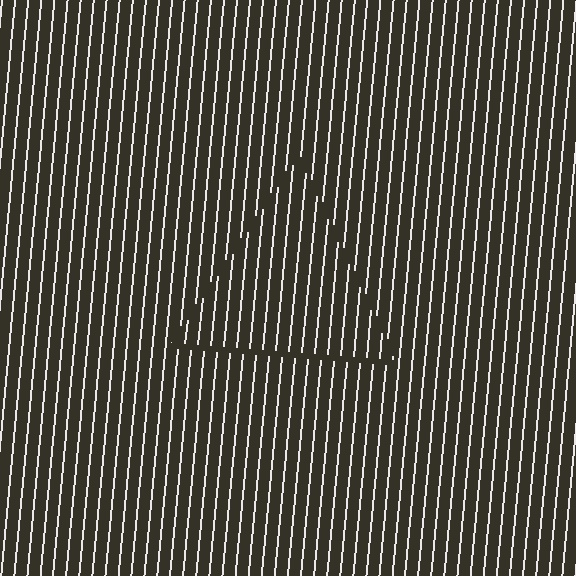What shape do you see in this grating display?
An illusory triangle. The interior of the shape contains the same grating, shifted by half a period — the contour is defined by the phase discontinuity where line-ends from the inner and outer gratings abut.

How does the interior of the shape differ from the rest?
The interior of the shape contains the same grating, shifted by half a period — the contour is defined by the phase discontinuity where line-ends from the inner and outer gratings abut.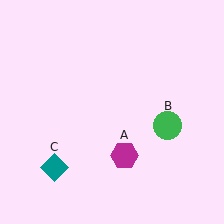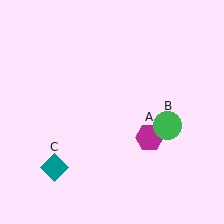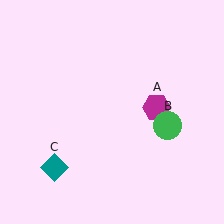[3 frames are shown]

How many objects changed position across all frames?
1 object changed position: magenta hexagon (object A).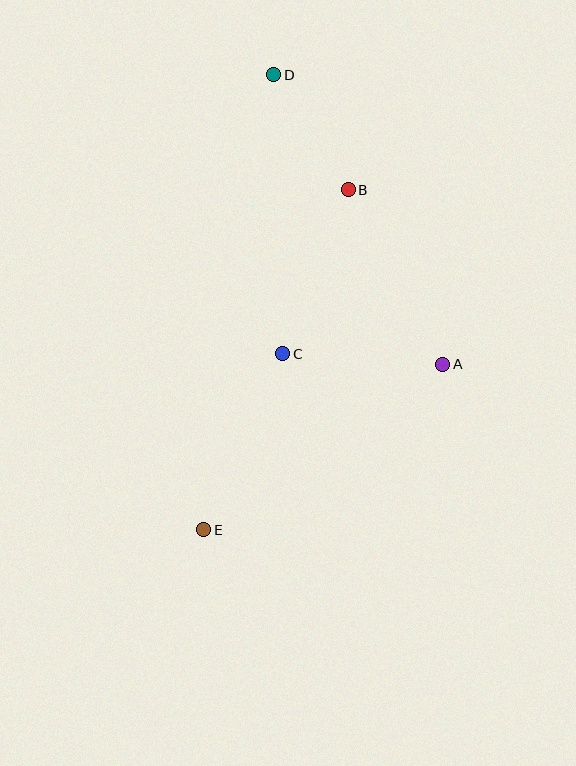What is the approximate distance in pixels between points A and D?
The distance between A and D is approximately 335 pixels.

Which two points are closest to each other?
Points B and D are closest to each other.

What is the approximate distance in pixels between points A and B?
The distance between A and B is approximately 198 pixels.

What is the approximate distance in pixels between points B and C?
The distance between B and C is approximately 177 pixels.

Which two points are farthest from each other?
Points D and E are farthest from each other.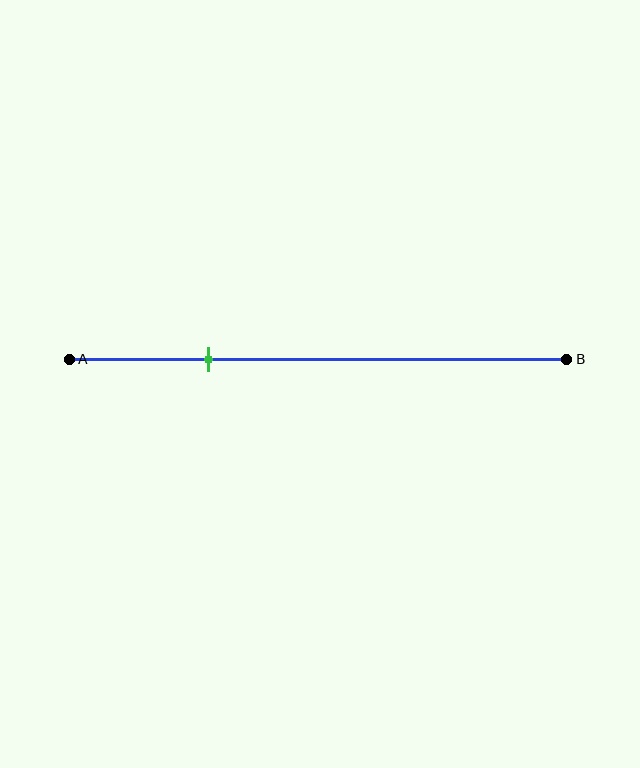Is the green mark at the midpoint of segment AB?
No, the mark is at about 30% from A, not at the 50% midpoint.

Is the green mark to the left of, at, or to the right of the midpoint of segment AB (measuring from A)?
The green mark is to the left of the midpoint of segment AB.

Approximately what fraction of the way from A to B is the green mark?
The green mark is approximately 30% of the way from A to B.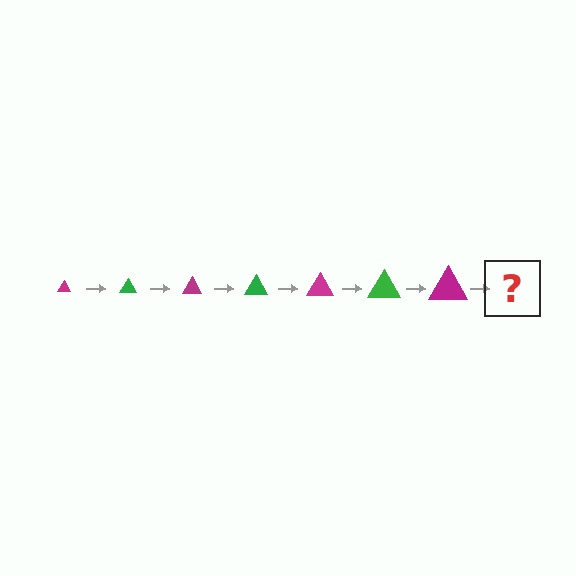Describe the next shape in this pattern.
It should be a green triangle, larger than the previous one.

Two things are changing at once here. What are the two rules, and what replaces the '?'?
The two rules are that the triangle grows larger each step and the color cycles through magenta and green. The '?' should be a green triangle, larger than the previous one.